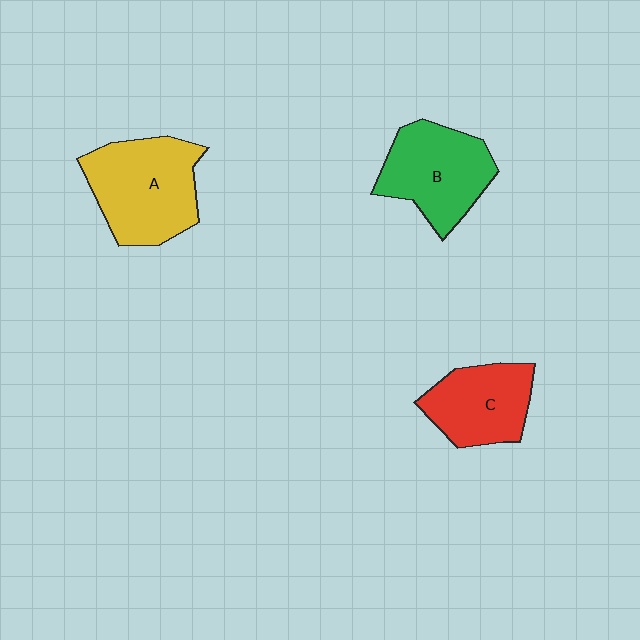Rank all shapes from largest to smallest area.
From largest to smallest: A (yellow), B (green), C (red).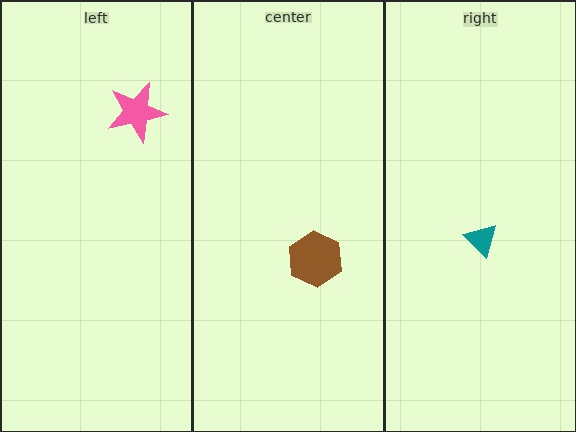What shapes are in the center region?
The brown hexagon.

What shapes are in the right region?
The teal triangle.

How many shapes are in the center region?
1.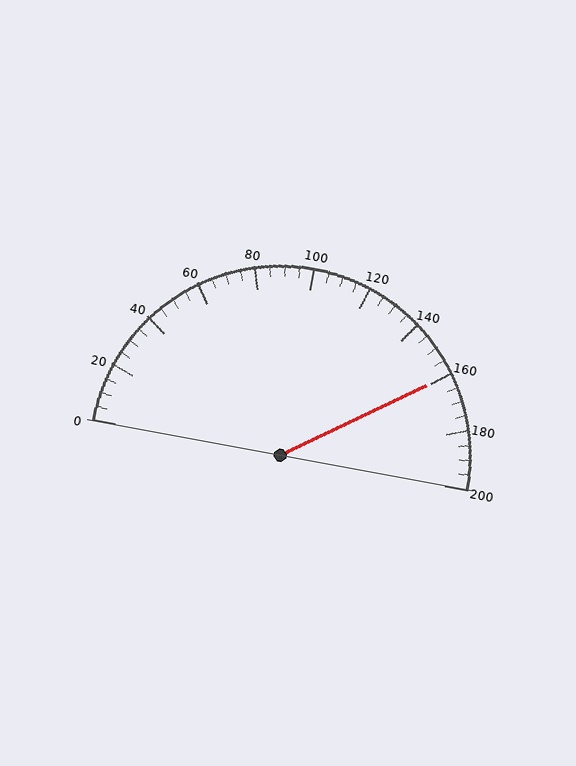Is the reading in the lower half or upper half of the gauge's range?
The reading is in the upper half of the range (0 to 200).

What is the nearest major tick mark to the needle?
The nearest major tick mark is 160.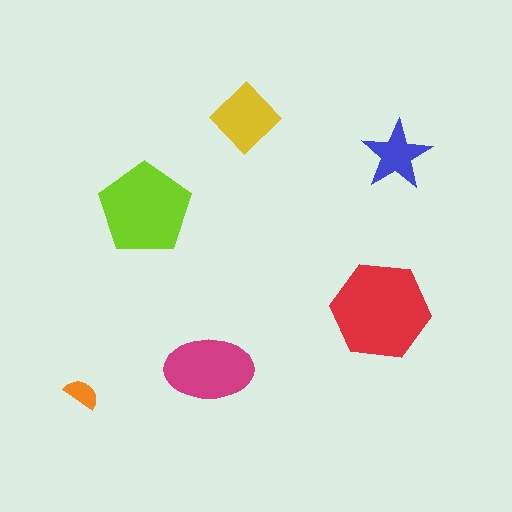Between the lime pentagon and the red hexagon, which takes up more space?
The red hexagon.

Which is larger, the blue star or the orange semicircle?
The blue star.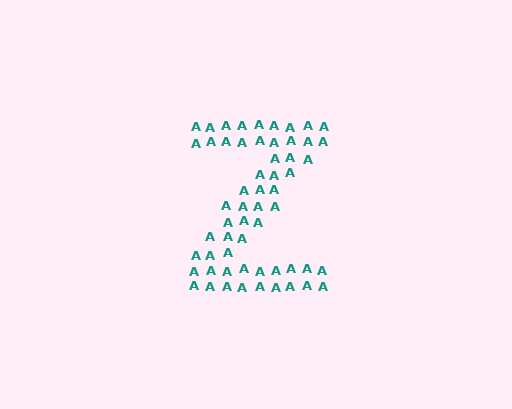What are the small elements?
The small elements are letter A's.